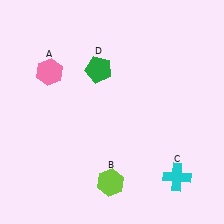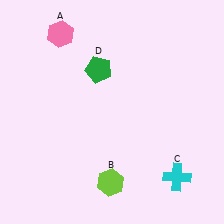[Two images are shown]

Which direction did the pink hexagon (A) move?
The pink hexagon (A) moved up.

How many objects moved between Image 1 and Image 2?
1 object moved between the two images.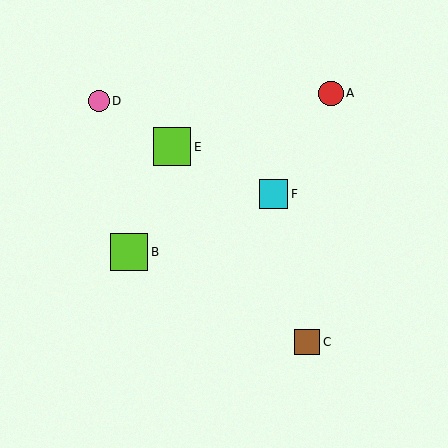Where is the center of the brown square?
The center of the brown square is at (307, 342).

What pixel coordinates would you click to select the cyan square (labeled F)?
Click at (274, 194) to select the cyan square F.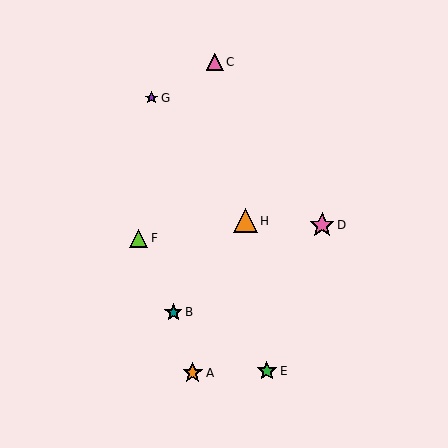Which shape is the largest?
The pink star (labeled D) is the largest.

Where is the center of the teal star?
The center of the teal star is at (173, 312).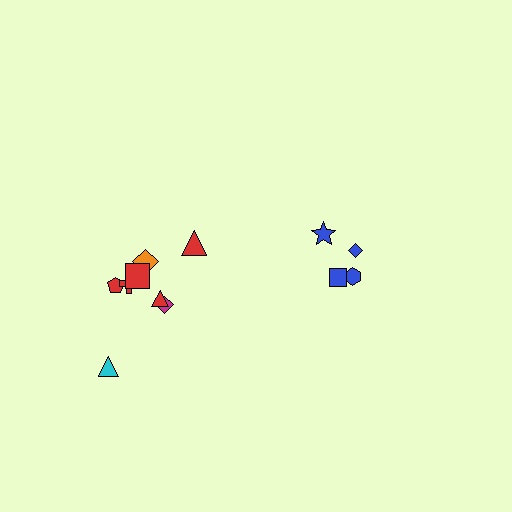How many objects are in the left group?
There are 8 objects.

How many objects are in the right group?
There are 4 objects.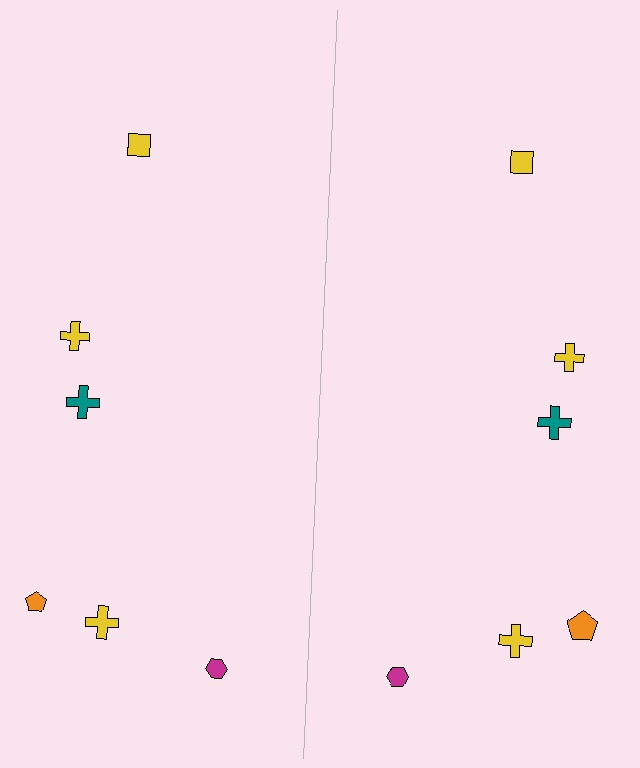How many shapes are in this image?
There are 12 shapes in this image.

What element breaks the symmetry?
The orange pentagon on the right side has a different size than its mirror counterpart.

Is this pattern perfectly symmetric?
No, the pattern is not perfectly symmetric. The orange pentagon on the right side has a different size than its mirror counterpart.